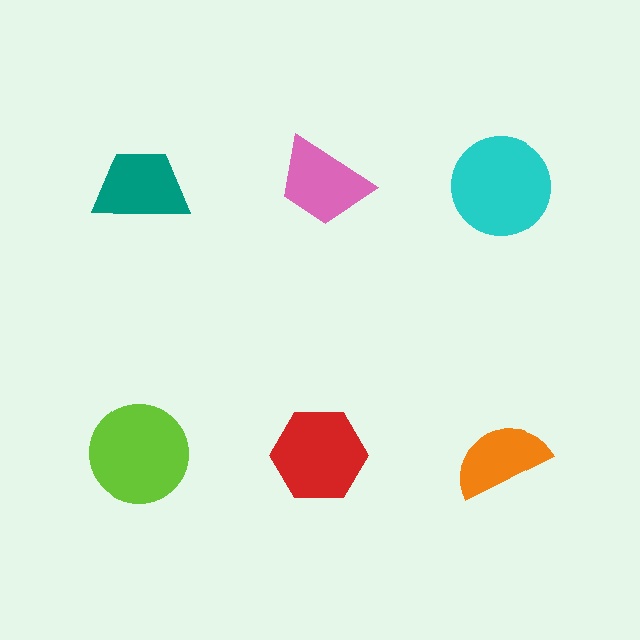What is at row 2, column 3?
An orange semicircle.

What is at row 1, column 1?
A teal trapezoid.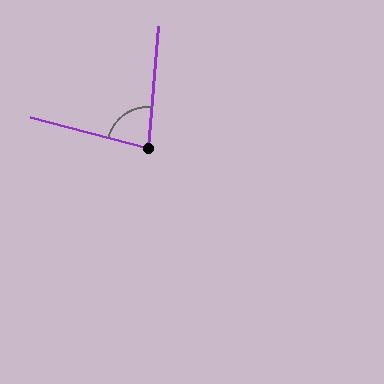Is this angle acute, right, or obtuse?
It is acute.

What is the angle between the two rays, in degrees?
Approximately 80 degrees.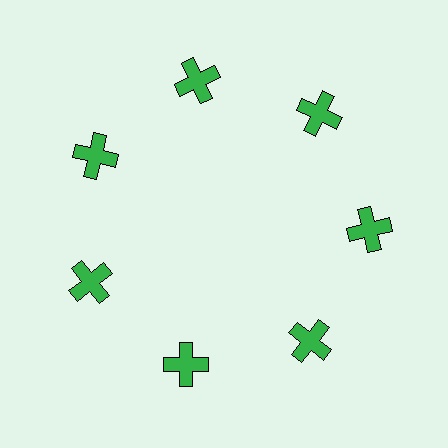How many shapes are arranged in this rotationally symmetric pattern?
There are 7 shapes, arranged in 7 groups of 1.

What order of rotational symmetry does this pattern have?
This pattern has 7-fold rotational symmetry.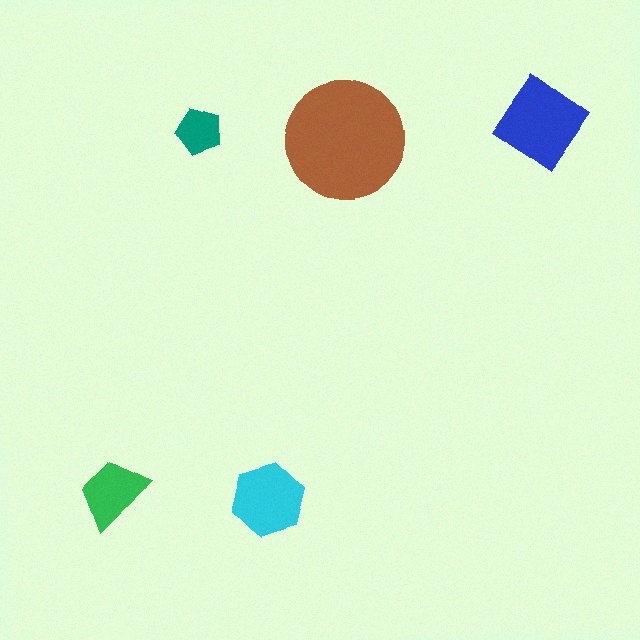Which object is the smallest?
The teal pentagon.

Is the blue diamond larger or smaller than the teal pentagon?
Larger.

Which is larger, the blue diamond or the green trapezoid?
The blue diamond.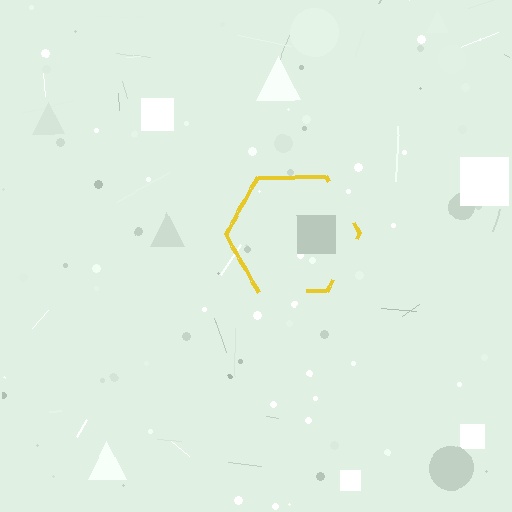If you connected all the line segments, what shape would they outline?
They would outline a hexagon.